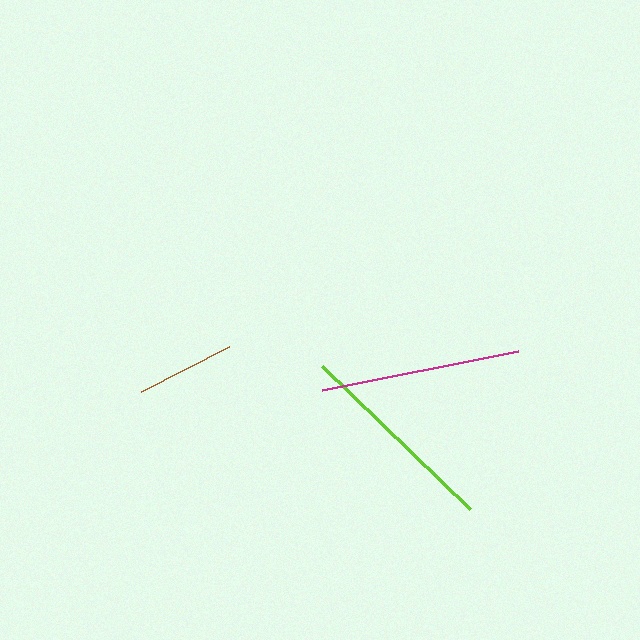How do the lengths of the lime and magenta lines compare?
The lime and magenta lines are approximately the same length.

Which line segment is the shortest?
The brown line is the shortest at approximately 99 pixels.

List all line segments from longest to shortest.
From longest to shortest: lime, magenta, brown.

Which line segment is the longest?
The lime line is the longest at approximately 206 pixels.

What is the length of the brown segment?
The brown segment is approximately 99 pixels long.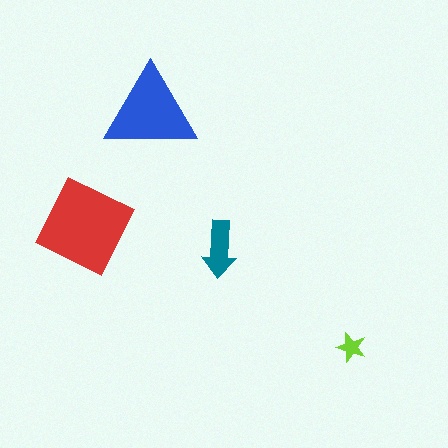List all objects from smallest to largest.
The lime star, the teal arrow, the blue triangle, the red diamond.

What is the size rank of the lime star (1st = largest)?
4th.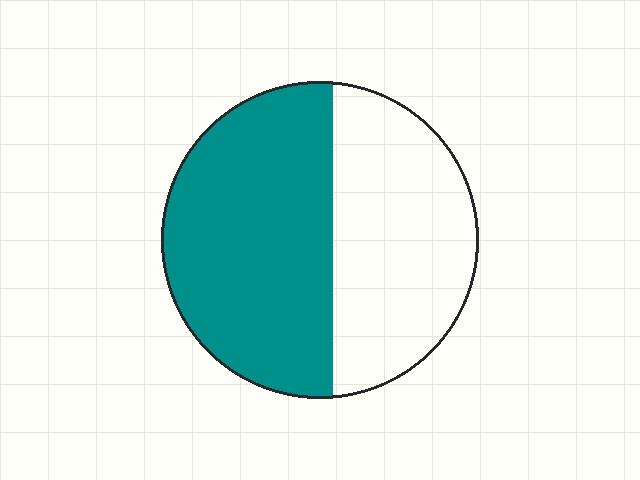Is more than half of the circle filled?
Yes.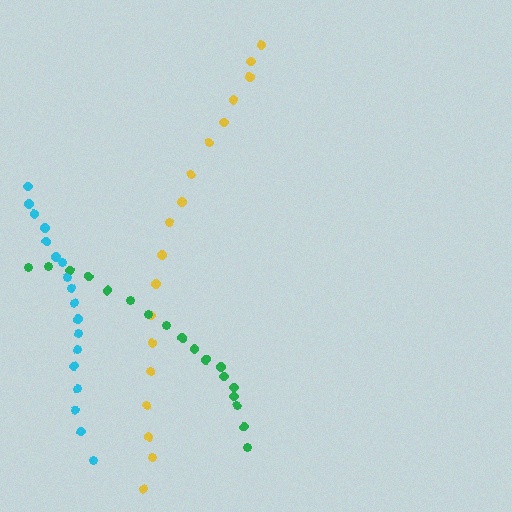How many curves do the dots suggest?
There are 3 distinct paths.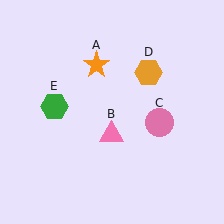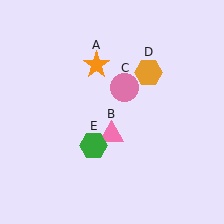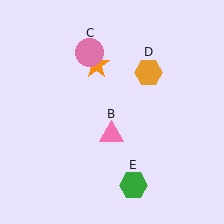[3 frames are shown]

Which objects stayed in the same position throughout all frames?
Orange star (object A) and pink triangle (object B) and orange hexagon (object D) remained stationary.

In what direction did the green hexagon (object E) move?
The green hexagon (object E) moved down and to the right.